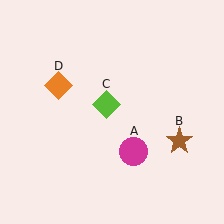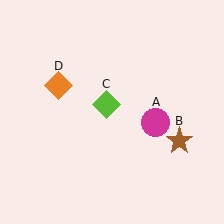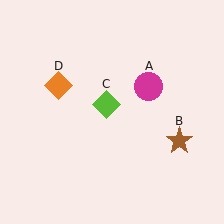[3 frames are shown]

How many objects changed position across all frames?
1 object changed position: magenta circle (object A).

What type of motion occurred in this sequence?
The magenta circle (object A) rotated counterclockwise around the center of the scene.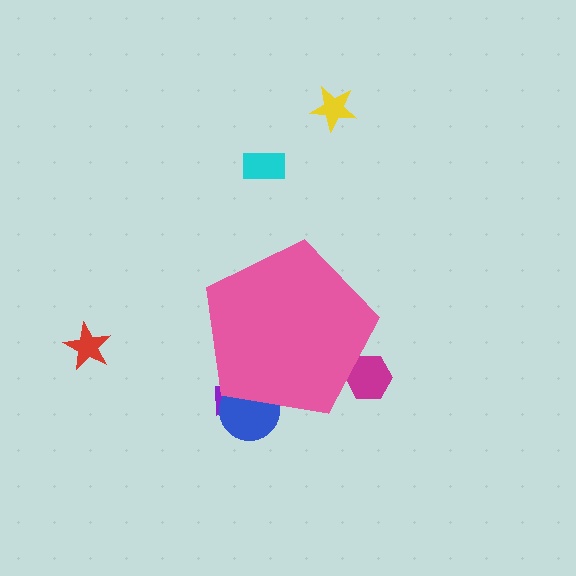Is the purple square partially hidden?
Yes, the purple square is partially hidden behind the pink pentagon.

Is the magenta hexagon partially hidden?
Yes, the magenta hexagon is partially hidden behind the pink pentagon.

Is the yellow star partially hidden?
No, the yellow star is fully visible.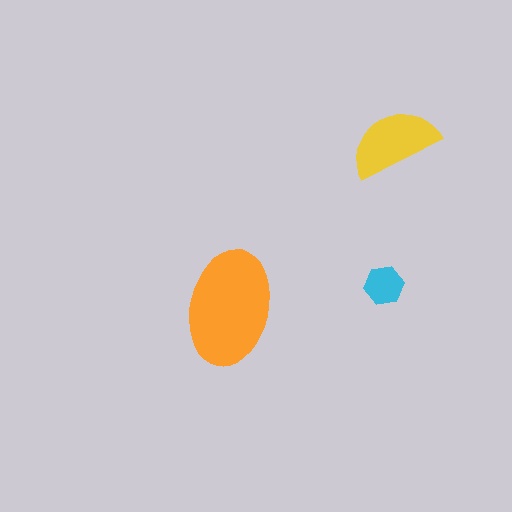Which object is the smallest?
The cyan hexagon.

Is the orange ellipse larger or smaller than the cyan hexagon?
Larger.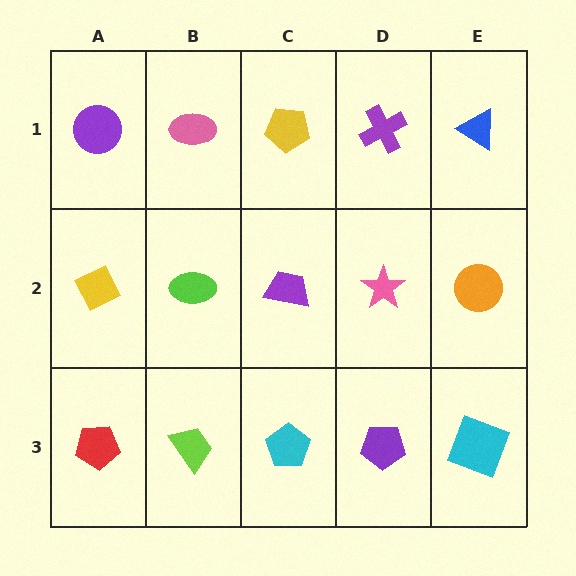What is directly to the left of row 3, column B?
A red pentagon.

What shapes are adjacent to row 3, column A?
A yellow diamond (row 2, column A), a lime trapezoid (row 3, column B).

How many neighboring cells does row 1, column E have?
2.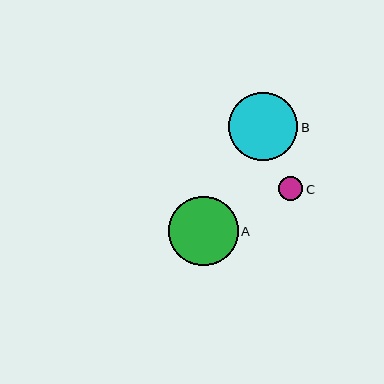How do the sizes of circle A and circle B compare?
Circle A and circle B are approximately the same size.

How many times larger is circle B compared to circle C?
Circle B is approximately 2.8 times the size of circle C.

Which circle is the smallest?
Circle C is the smallest with a size of approximately 24 pixels.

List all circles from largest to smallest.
From largest to smallest: A, B, C.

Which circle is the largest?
Circle A is the largest with a size of approximately 70 pixels.